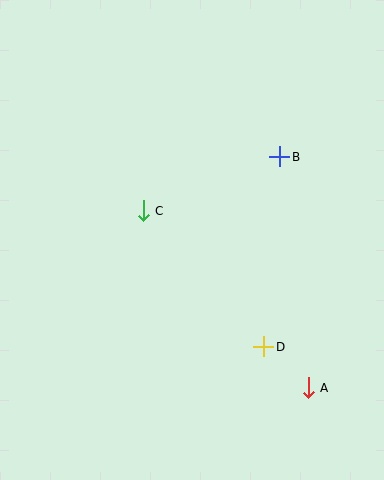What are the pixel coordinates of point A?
Point A is at (308, 388).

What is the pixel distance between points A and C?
The distance between A and C is 242 pixels.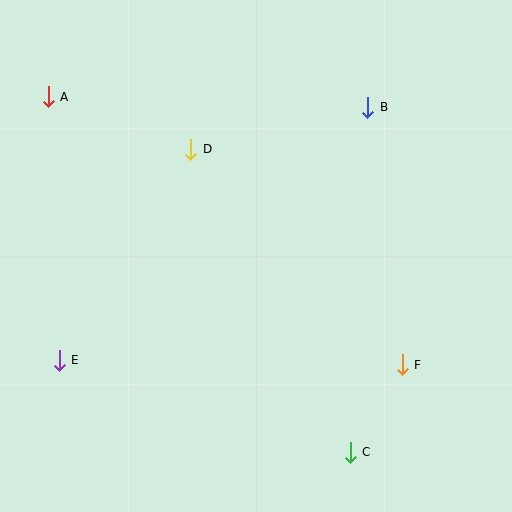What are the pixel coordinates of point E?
Point E is at (59, 360).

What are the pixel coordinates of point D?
Point D is at (191, 149).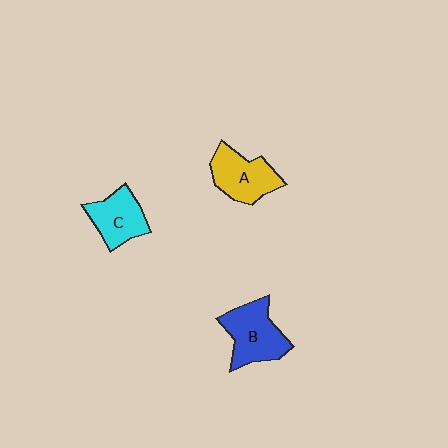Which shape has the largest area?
Shape B (blue).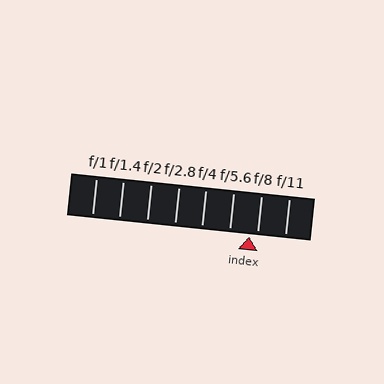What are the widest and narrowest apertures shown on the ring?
The widest aperture shown is f/1 and the narrowest is f/11.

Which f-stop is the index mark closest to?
The index mark is closest to f/8.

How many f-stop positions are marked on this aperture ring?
There are 8 f-stop positions marked.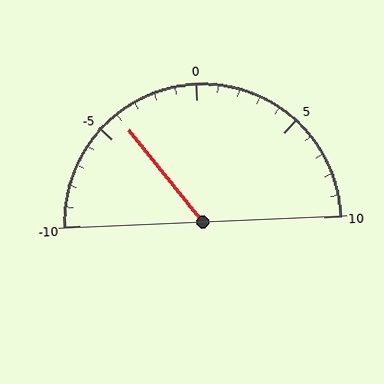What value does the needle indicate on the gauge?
The needle indicates approximately -4.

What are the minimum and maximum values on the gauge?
The gauge ranges from -10 to 10.